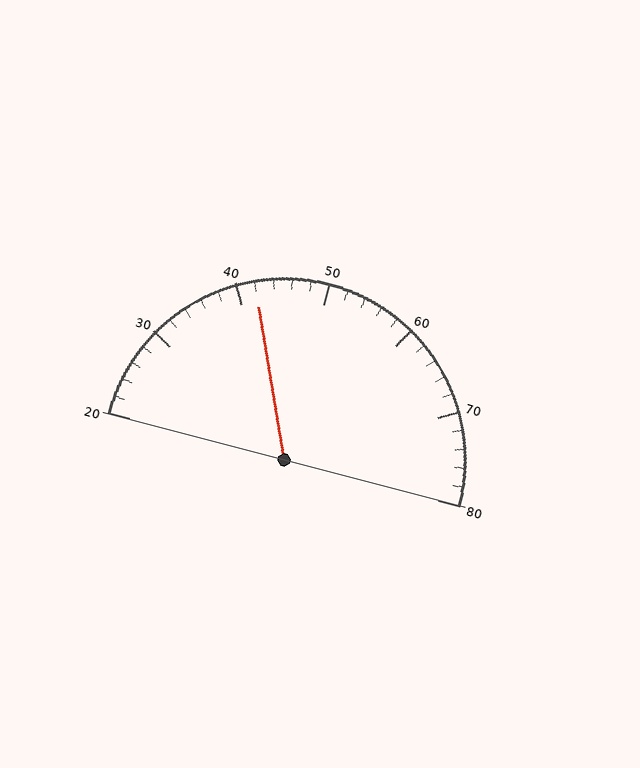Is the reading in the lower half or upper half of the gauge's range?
The reading is in the lower half of the range (20 to 80).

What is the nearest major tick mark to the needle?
The nearest major tick mark is 40.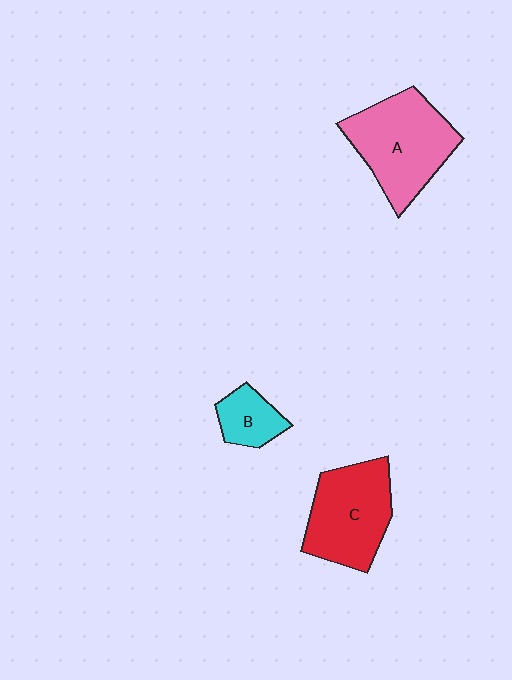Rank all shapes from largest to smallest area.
From largest to smallest: A (pink), C (red), B (cyan).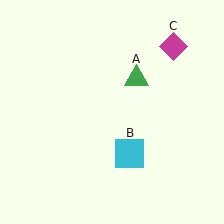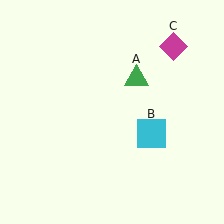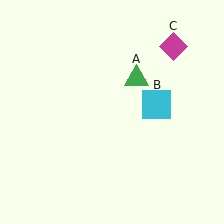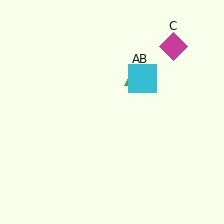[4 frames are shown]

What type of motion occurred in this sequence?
The cyan square (object B) rotated counterclockwise around the center of the scene.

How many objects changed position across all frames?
1 object changed position: cyan square (object B).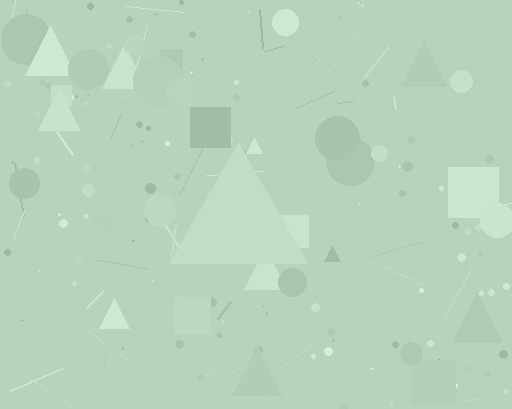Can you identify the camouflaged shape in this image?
The camouflaged shape is a triangle.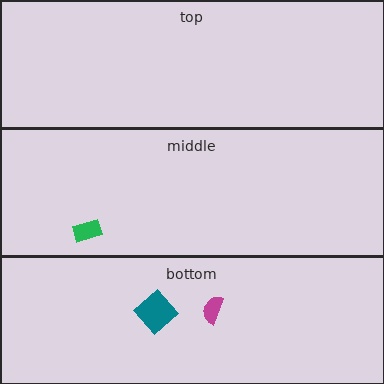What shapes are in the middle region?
The green rectangle.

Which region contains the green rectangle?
The middle region.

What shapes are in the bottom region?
The teal diamond, the magenta semicircle.